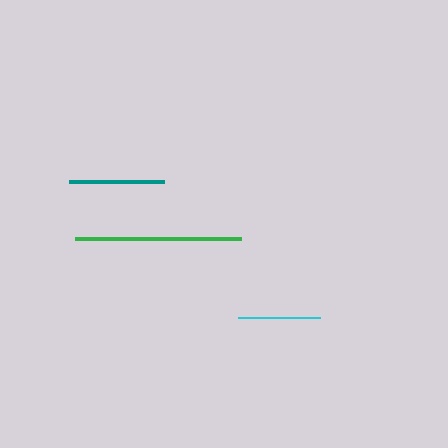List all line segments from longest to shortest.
From longest to shortest: green, teal, cyan.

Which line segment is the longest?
The green line is the longest at approximately 166 pixels.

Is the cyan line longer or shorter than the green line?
The green line is longer than the cyan line.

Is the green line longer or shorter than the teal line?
The green line is longer than the teal line.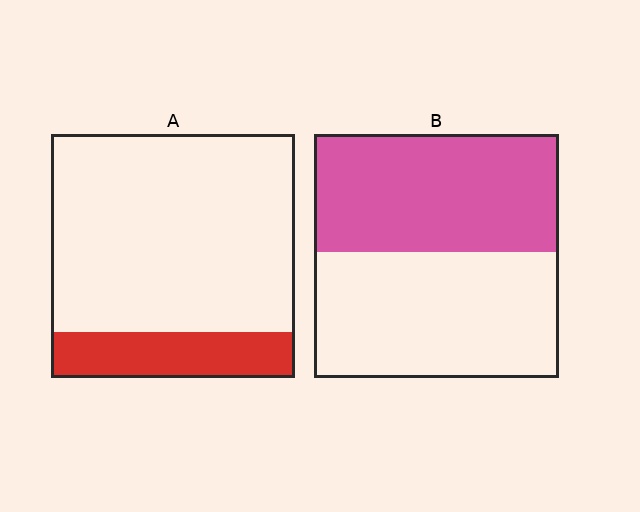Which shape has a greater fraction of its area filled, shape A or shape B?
Shape B.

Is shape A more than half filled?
No.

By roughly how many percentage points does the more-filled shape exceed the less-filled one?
By roughly 30 percentage points (B over A).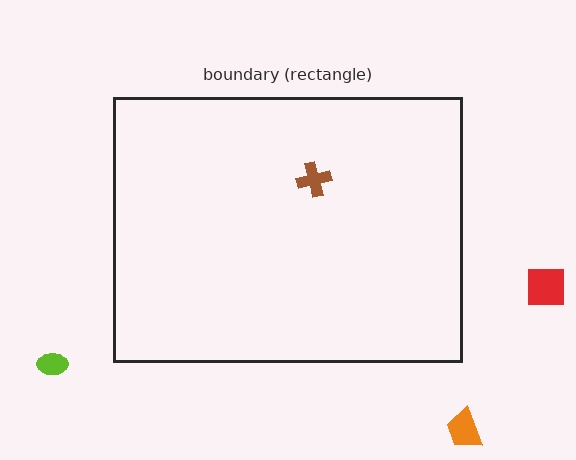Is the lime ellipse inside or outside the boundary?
Outside.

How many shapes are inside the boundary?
1 inside, 3 outside.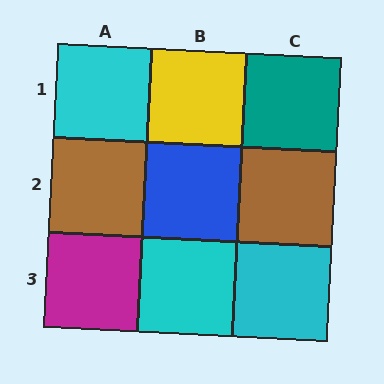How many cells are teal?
1 cell is teal.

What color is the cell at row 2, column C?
Brown.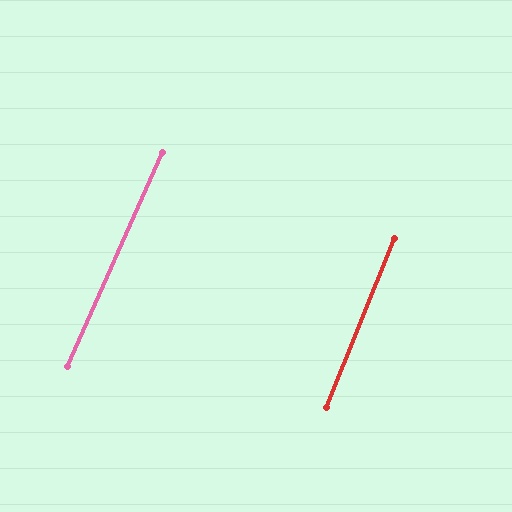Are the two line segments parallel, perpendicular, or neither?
Parallel — their directions differ by only 1.9°.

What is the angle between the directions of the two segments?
Approximately 2 degrees.